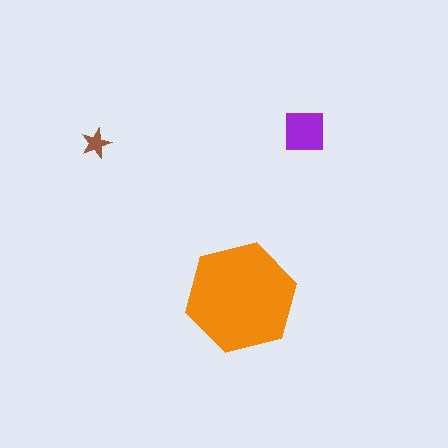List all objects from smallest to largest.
The brown star, the purple square, the orange hexagon.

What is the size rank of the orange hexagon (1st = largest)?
1st.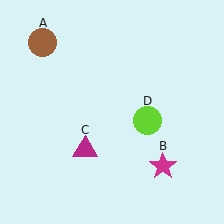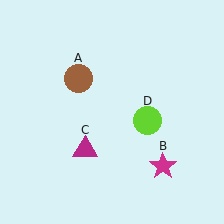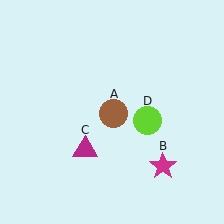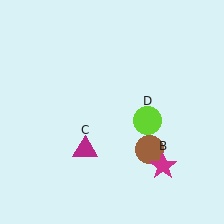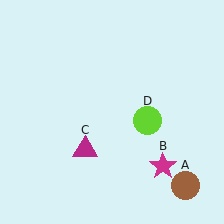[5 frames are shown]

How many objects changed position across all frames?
1 object changed position: brown circle (object A).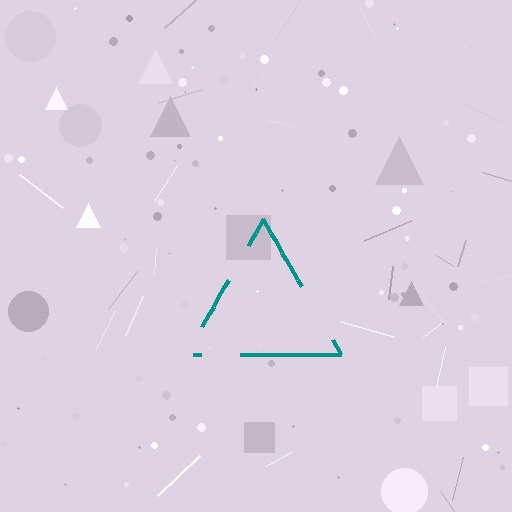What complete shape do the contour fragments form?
The contour fragments form a triangle.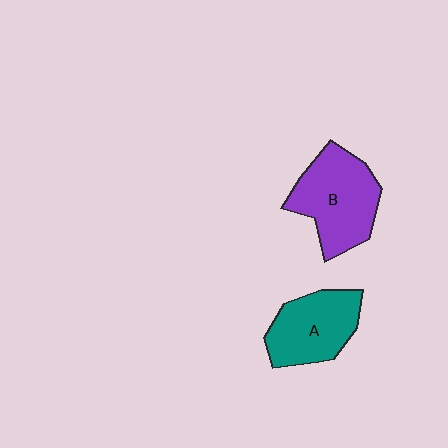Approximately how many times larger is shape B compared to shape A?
Approximately 1.2 times.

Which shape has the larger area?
Shape B (purple).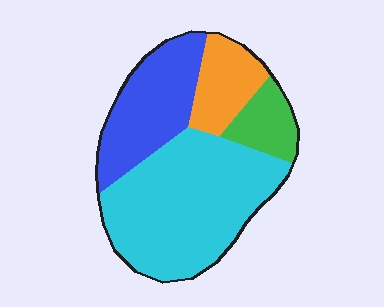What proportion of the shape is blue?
Blue takes up about one quarter (1/4) of the shape.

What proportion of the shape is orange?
Orange takes up less than a quarter of the shape.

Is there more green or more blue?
Blue.